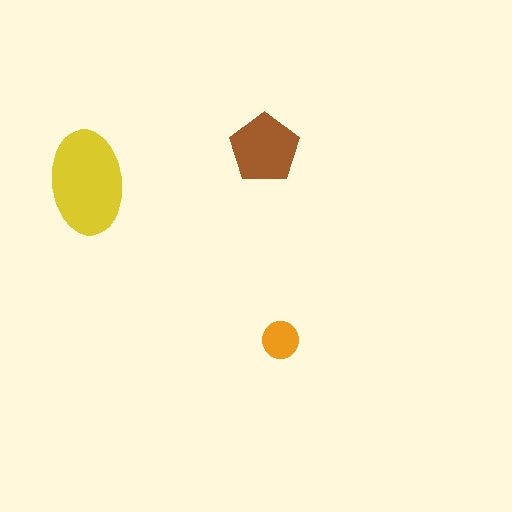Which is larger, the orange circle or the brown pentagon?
The brown pentagon.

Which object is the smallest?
The orange circle.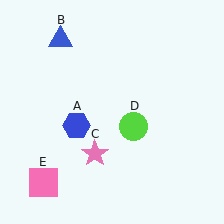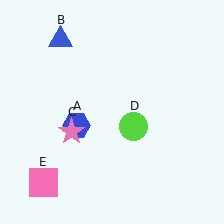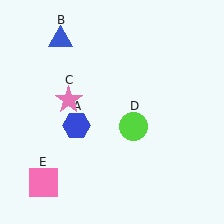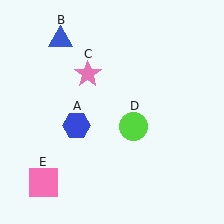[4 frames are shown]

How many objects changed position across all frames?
1 object changed position: pink star (object C).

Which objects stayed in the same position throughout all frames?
Blue hexagon (object A) and blue triangle (object B) and lime circle (object D) and pink square (object E) remained stationary.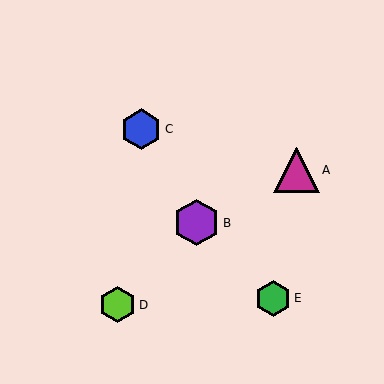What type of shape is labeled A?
Shape A is a magenta triangle.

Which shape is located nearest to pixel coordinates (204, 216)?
The purple hexagon (labeled B) at (197, 223) is nearest to that location.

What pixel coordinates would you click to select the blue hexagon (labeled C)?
Click at (141, 129) to select the blue hexagon C.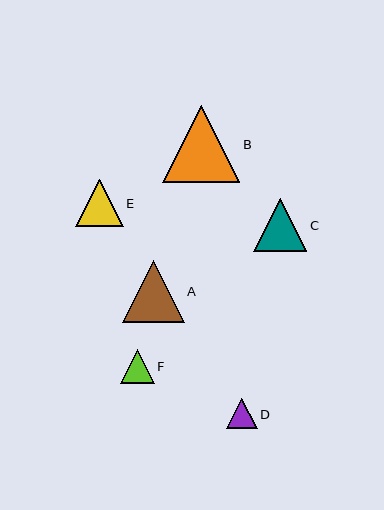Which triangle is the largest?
Triangle B is the largest with a size of approximately 77 pixels.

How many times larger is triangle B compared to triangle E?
Triangle B is approximately 1.6 times the size of triangle E.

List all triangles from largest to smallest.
From largest to smallest: B, A, C, E, F, D.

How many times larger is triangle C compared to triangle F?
Triangle C is approximately 1.6 times the size of triangle F.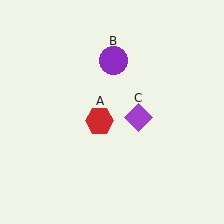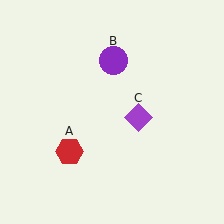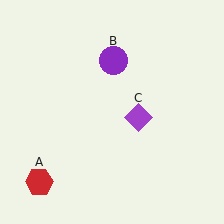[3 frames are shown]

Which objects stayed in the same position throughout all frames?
Purple circle (object B) and purple diamond (object C) remained stationary.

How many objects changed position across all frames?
1 object changed position: red hexagon (object A).